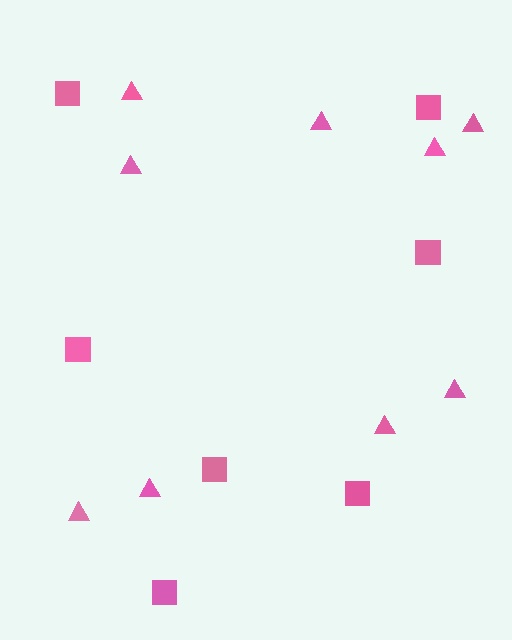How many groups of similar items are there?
There are 2 groups: one group of triangles (9) and one group of squares (7).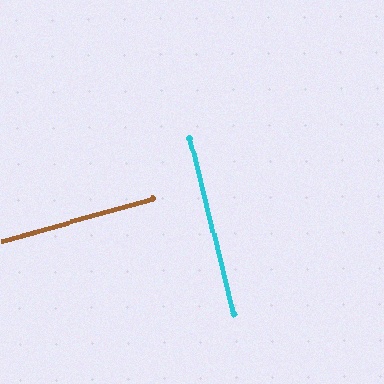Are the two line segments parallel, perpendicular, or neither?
Perpendicular — they meet at approximately 88°.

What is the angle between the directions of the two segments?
Approximately 88 degrees.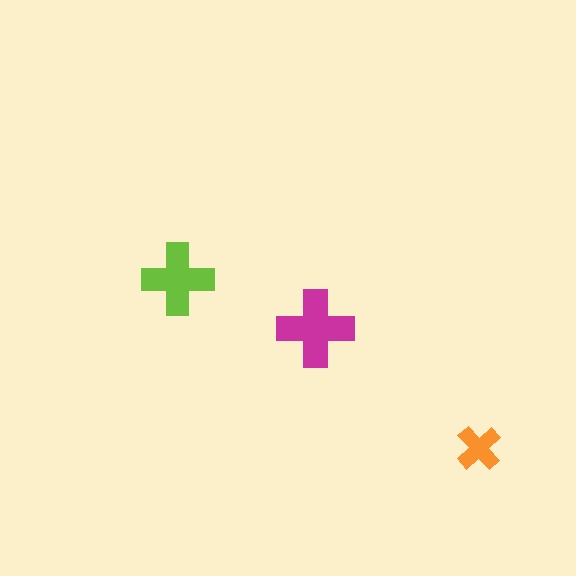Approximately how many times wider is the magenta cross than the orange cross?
About 1.5 times wider.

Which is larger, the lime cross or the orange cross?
The lime one.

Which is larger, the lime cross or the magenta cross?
The magenta one.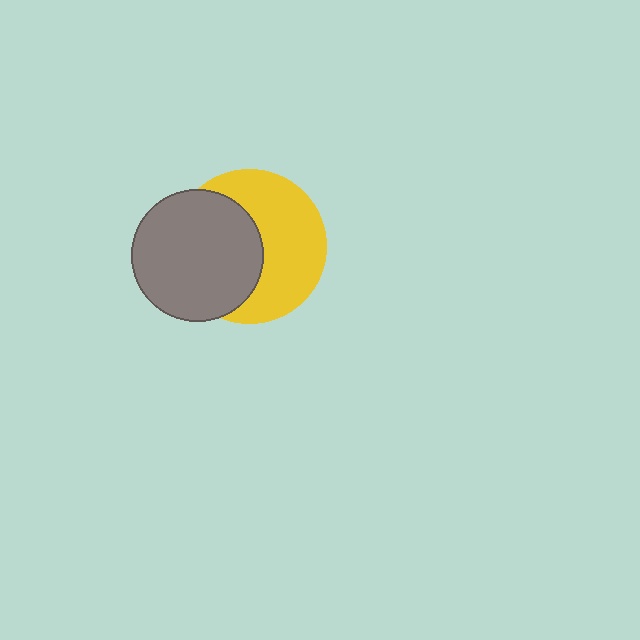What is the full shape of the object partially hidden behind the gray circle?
The partially hidden object is a yellow circle.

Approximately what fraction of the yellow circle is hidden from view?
Roughly 46% of the yellow circle is hidden behind the gray circle.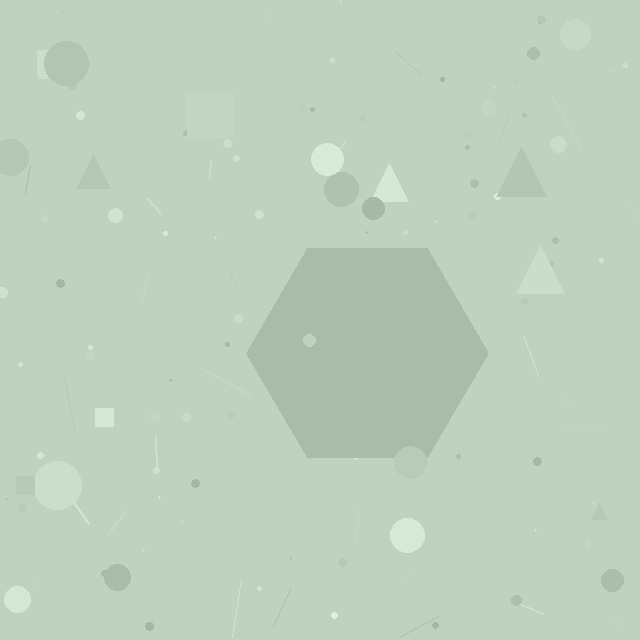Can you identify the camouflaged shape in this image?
The camouflaged shape is a hexagon.